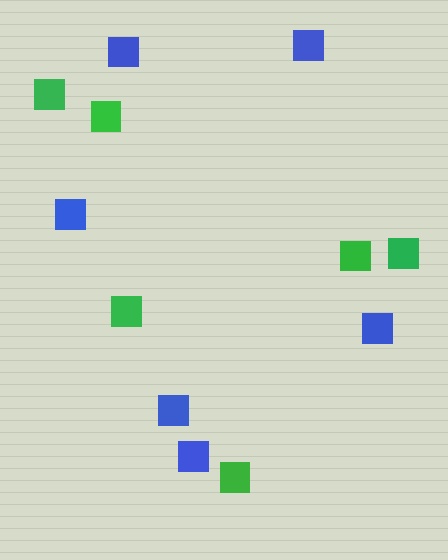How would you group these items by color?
There are 2 groups: one group of blue squares (6) and one group of green squares (6).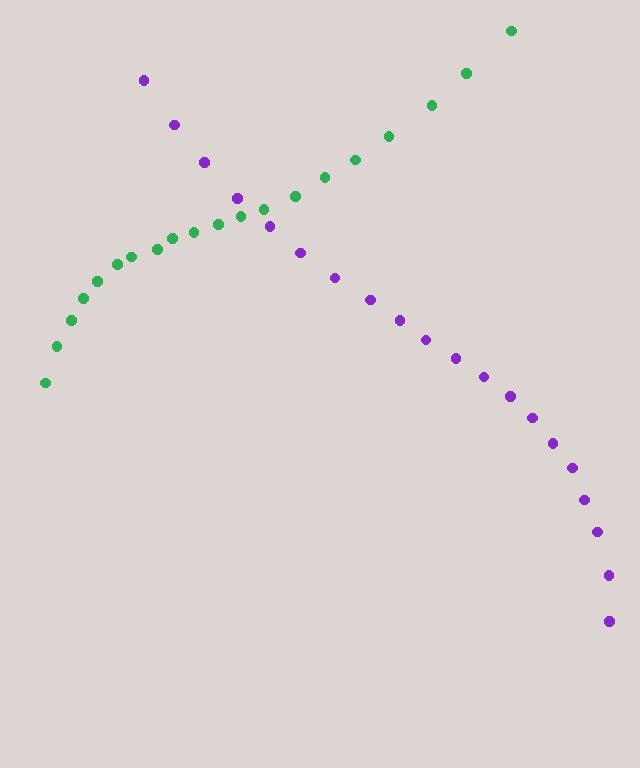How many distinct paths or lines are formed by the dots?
There are 2 distinct paths.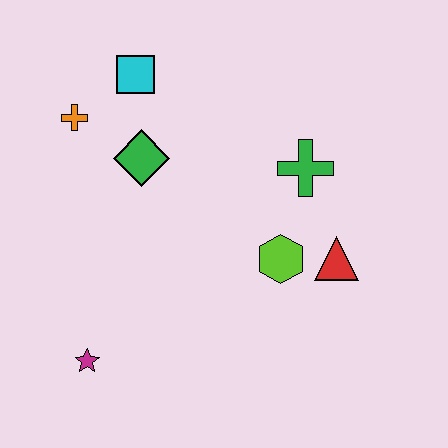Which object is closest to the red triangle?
The lime hexagon is closest to the red triangle.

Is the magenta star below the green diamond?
Yes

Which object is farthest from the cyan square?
The magenta star is farthest from the cyan square.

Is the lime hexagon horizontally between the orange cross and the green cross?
Yes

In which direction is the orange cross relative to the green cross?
The orange cross is to the left of the green cross.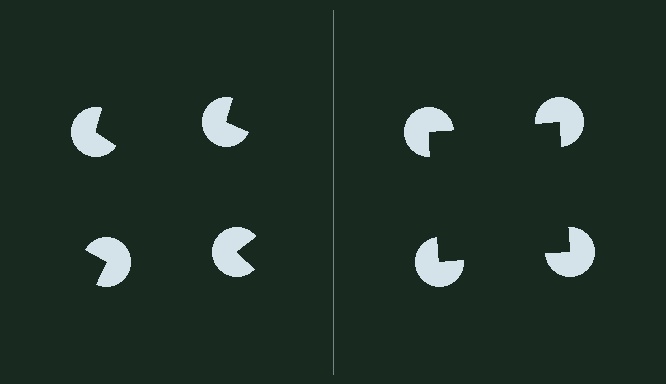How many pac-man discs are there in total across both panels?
8 — 4 on each side.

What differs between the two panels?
The pac-man discs are positioned identically on both sides; only the wedge orientations differ. On the right they align to a square; on the left they are misaligned.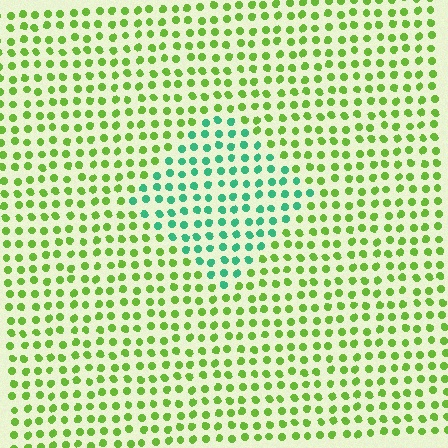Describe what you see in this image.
The image is filled with small lime elements in a uniform arrangement. A diamond-shaped region is visible where the elements are tinted to a slightly different hue, forming a subtle color boundary.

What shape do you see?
I see a diamond.